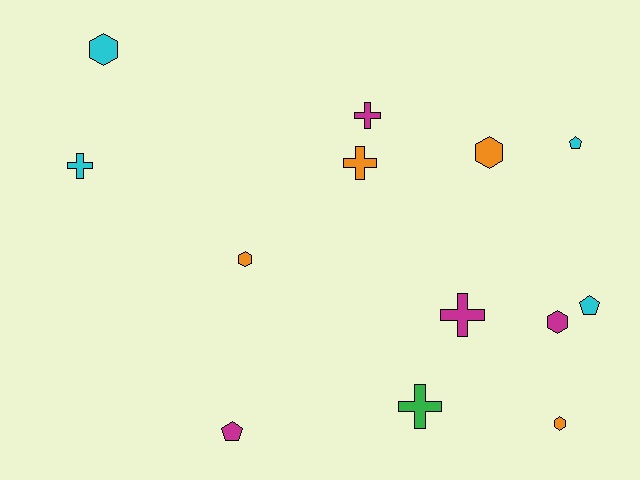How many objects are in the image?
There are 13 objects.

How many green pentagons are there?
There are no green pentagons.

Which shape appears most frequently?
Hexagon, with 5 objects.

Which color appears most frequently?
Cyan, with 4 objects.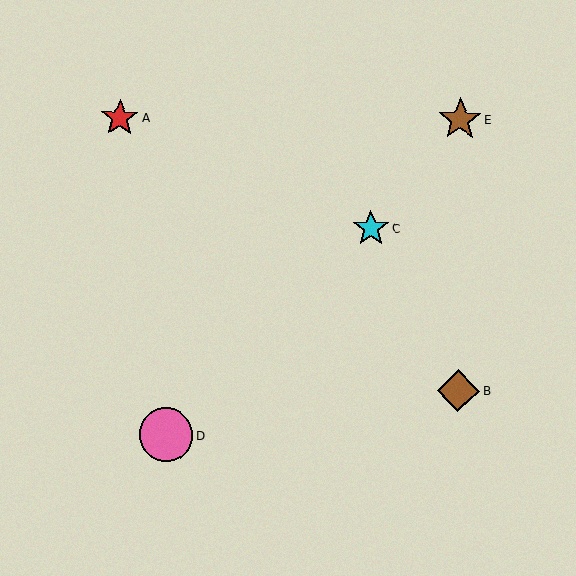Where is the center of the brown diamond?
The center of the brown diamond is at (458, 391).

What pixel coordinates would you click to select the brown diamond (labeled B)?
Click at (458, 391) to select the brown diamond B.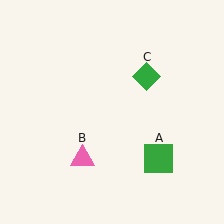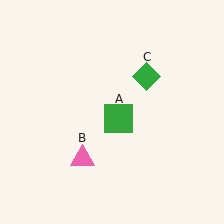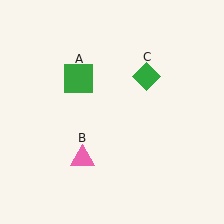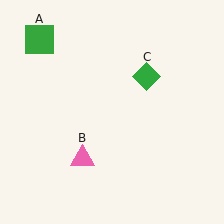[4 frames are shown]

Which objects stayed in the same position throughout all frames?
Pink triangle (object B) and green diamond (object C) remained stationary.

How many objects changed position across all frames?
1 object changed position: green square (object A).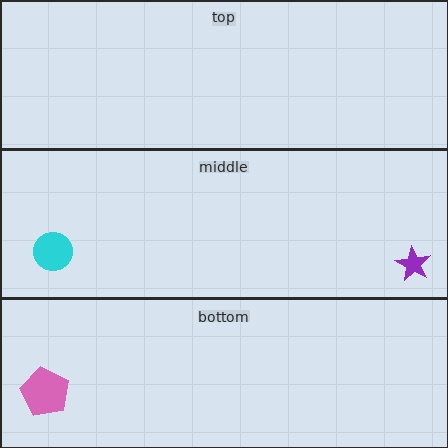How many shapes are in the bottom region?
1.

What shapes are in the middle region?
The cyan circle, the purple star.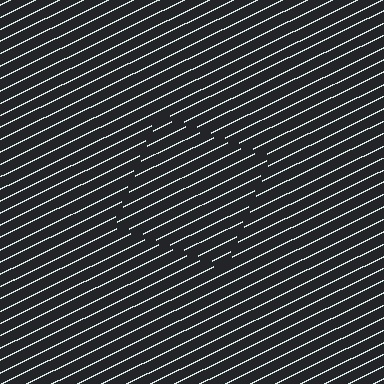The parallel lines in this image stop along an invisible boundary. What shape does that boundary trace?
An illusory square. The interior of the shape contains the same grating, shifted by half a period — the contour is defined by the phase discontinuity where line-ends from the inner and outer gratings abut.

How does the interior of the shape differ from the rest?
The interior of the shape contains the same grating, shifted by half a period — the contour is defined by the phase discontinuity where line-ends from the inner and outer gratings abut.